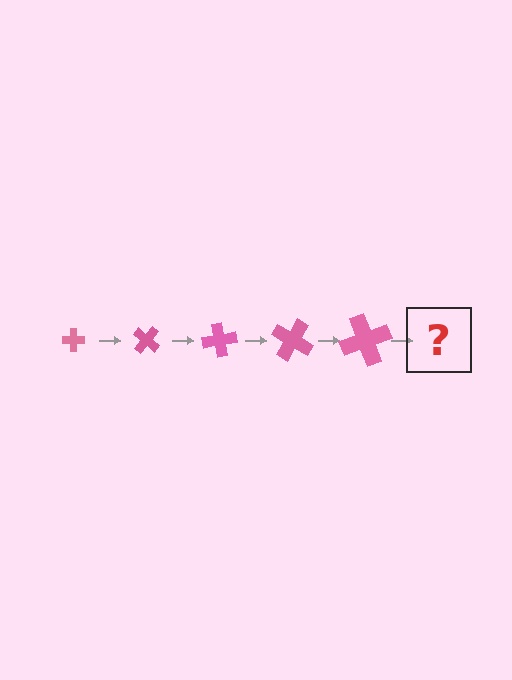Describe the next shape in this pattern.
It should be a cross, larger than the previous one and rotated 200 degrees from the start.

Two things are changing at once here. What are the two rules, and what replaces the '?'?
The two rules are that the cross grows larger each step and it rotates 40 degrees each step. The '?' should be a cross, larger than the previous one and rotated 200 degrees from the start.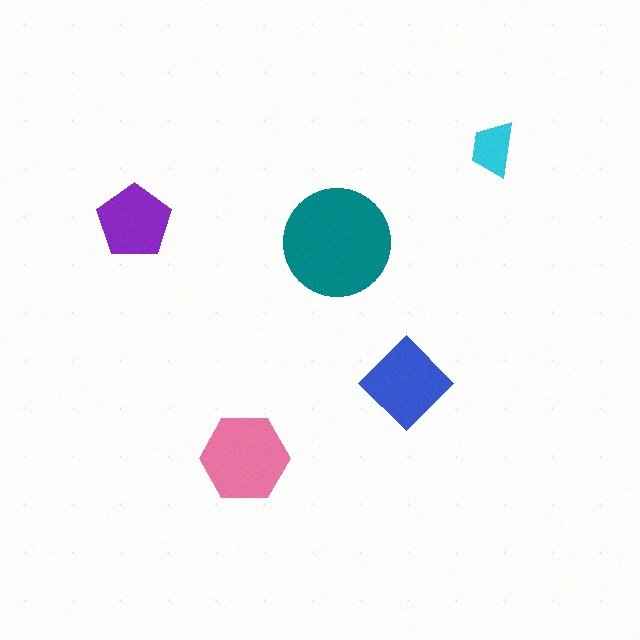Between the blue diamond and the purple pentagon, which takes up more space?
The blue diamond.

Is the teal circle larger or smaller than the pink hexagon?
Larger.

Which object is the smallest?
The cyan trapezoid.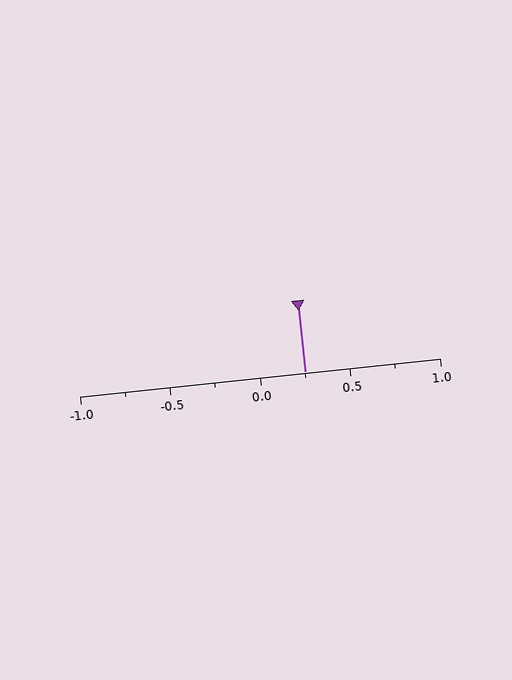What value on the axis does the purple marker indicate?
The marker indicates approximately 0.25.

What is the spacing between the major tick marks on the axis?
The major ticks are spaced 0.5 apart.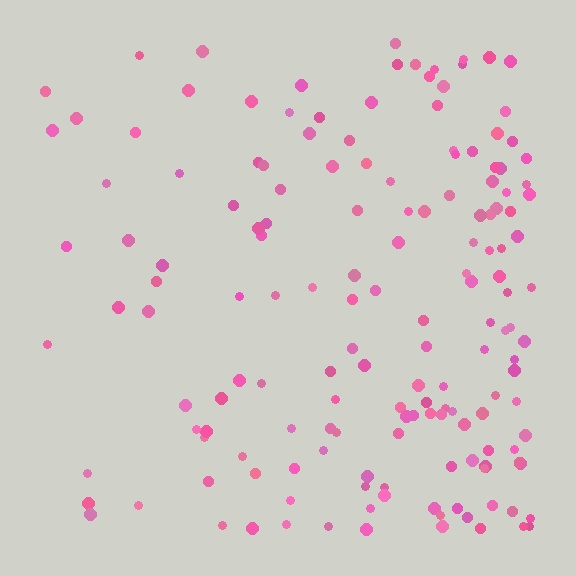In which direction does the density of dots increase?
From left to right, with the right side densest.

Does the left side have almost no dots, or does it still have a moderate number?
Still a moderate number, just noticeably fewer than the right.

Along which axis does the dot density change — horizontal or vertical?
Horizontal.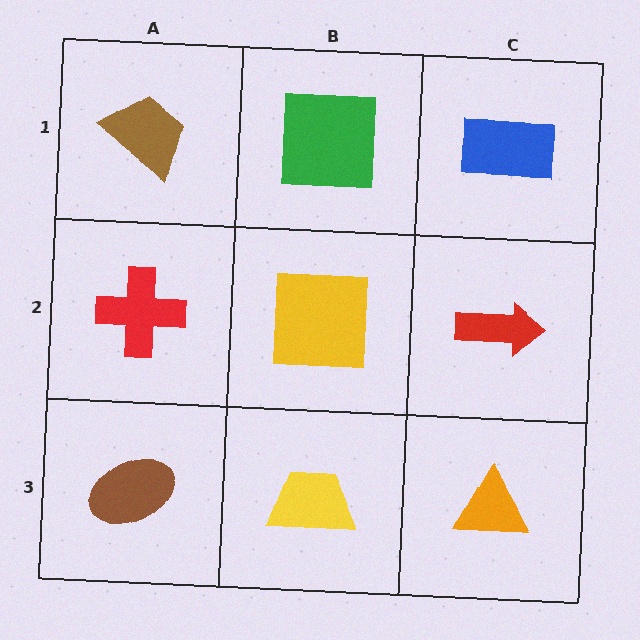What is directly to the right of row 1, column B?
A blue rectangle.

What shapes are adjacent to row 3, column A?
A red cross (row 2, column A), a yellow trapezoid (row 3, column B).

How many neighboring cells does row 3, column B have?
3.